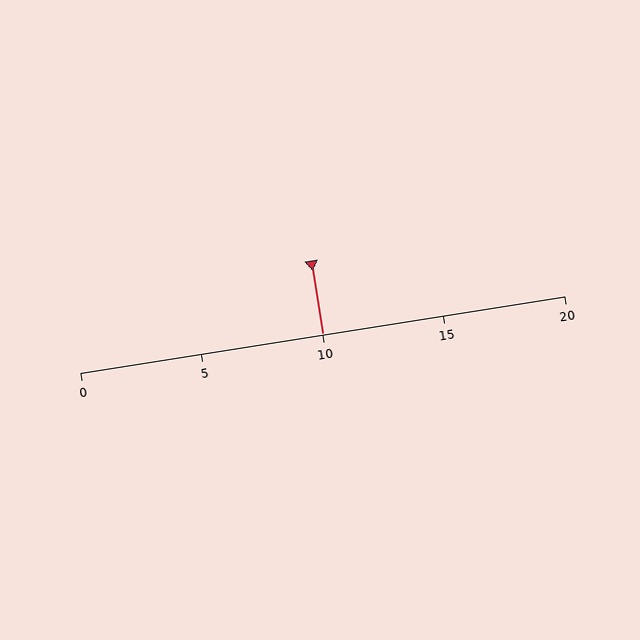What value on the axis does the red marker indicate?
The marker indicates approximately 10.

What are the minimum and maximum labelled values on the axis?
The axis runs from 0 to 20.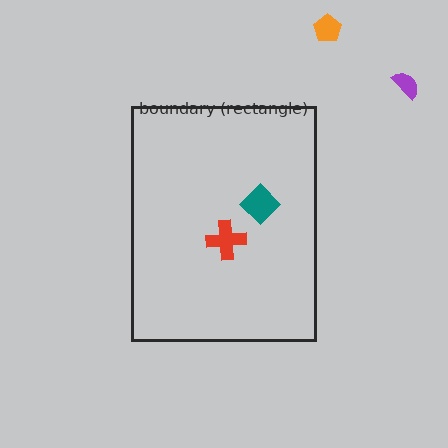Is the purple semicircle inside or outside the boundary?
Outside.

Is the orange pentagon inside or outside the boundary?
Outside.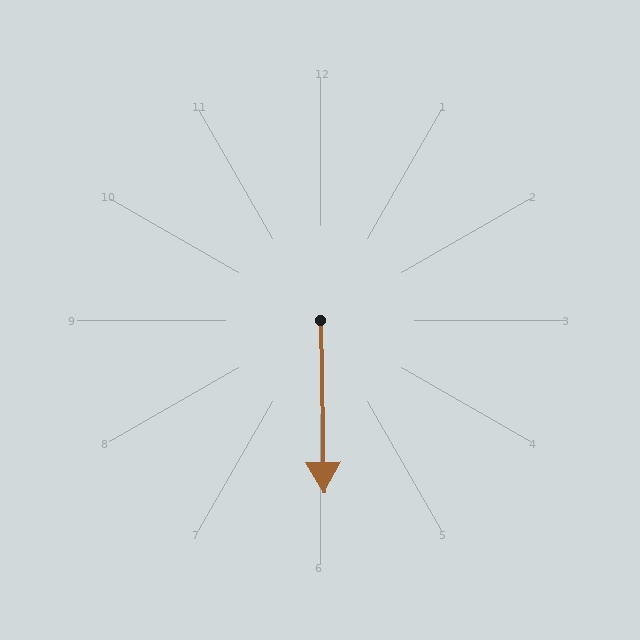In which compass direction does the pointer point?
South.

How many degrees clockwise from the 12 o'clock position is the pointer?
Approximately 179 degrees.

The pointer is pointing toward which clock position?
Roughly 6 o'clock.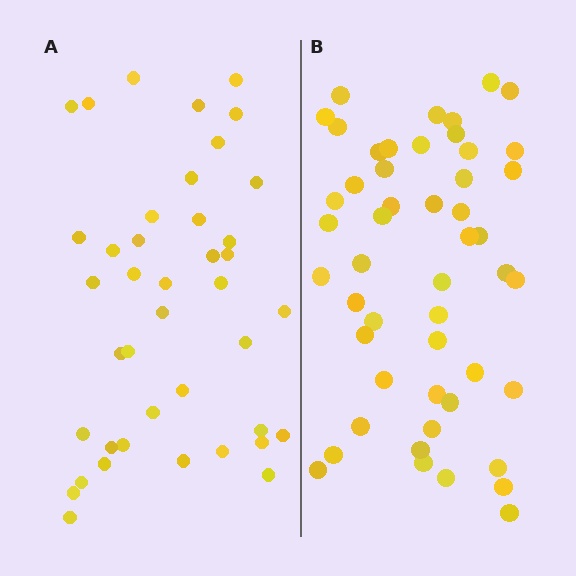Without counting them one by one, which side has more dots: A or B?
Region B (the right region) has more dots.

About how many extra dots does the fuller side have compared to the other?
Region B has roughly 8 or so more dots than region A.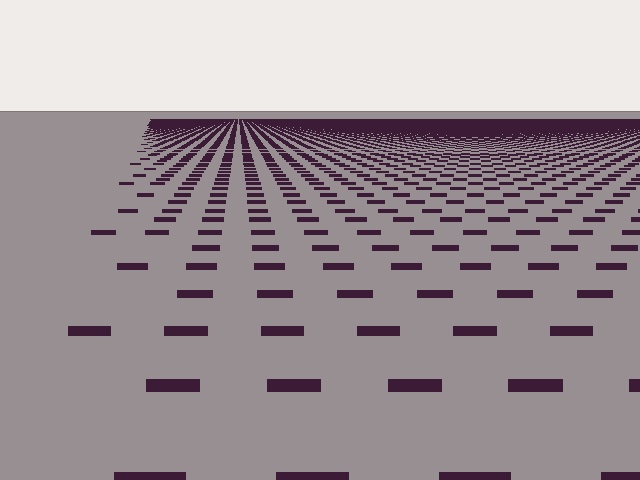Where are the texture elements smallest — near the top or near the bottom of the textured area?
Near the top.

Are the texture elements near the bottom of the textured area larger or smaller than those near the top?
Larger. Near the bottom, elements are closer to the viewer and appear at a bigger on-screen size.